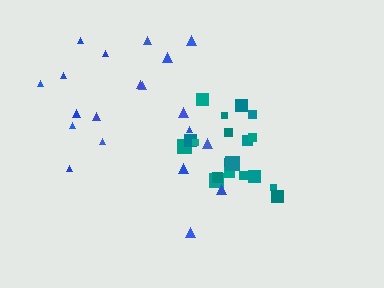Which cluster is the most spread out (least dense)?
Blue.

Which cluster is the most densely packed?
Teal.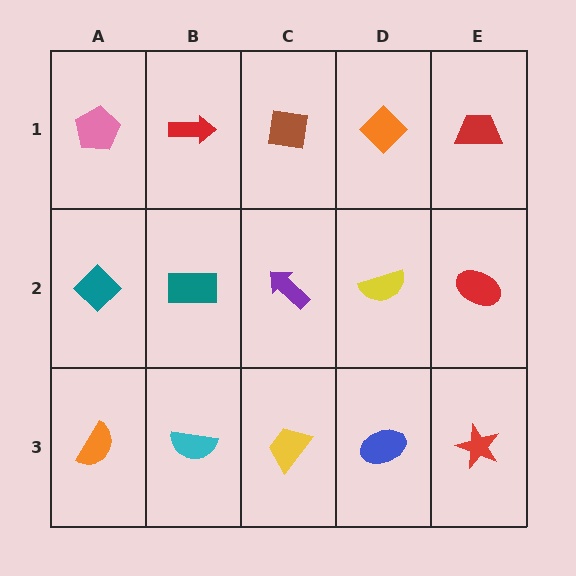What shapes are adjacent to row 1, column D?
A yellow semicircle (row 2, column D), a brown square (row 1, column C), a red trapezoid (row 1, column E).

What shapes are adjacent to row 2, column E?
A red trapezoid (row 1, column E), a red star (row 3, column E), a yellow semicircle (row 2, column D).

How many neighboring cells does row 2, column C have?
4.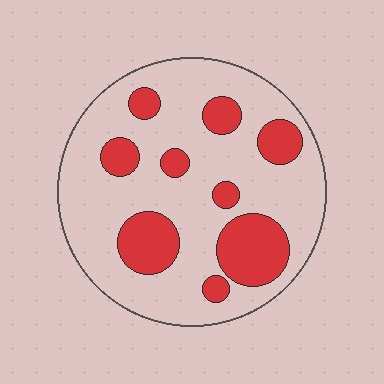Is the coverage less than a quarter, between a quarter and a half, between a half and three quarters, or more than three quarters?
Between a quarter and a half.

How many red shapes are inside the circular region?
9.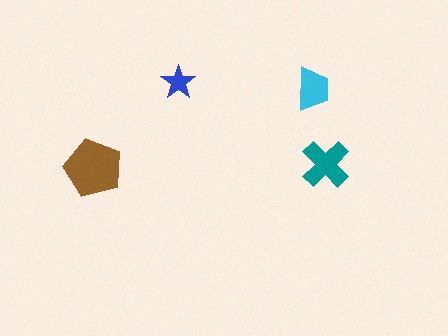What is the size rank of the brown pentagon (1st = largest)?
1st.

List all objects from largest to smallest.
The brown pentagon, the teal cross, the cyan trapezoid, the blue star.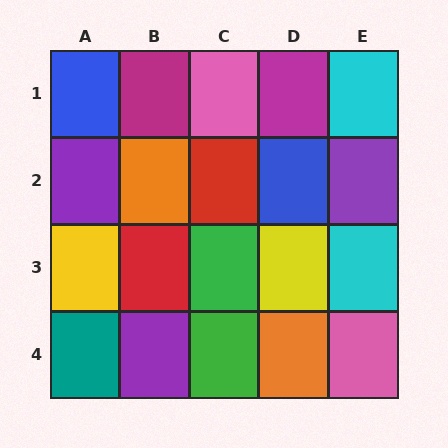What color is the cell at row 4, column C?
Green.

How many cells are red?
2 cells are red.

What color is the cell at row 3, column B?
Red.